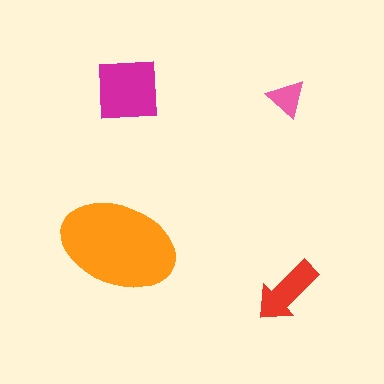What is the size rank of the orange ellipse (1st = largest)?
1st.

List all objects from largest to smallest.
The orange ellipse, the magenta square, the red arrow, the pink triangle.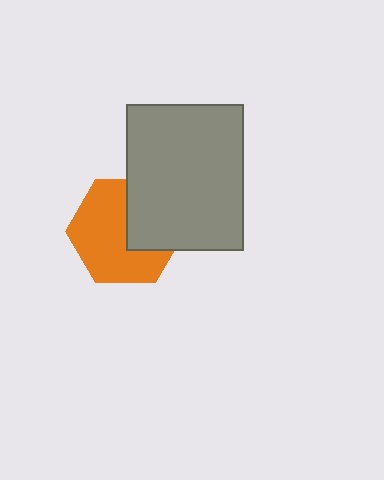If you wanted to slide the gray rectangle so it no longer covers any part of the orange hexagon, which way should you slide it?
Slide it toward the upper-right — that is the most direct way to separate the two shapes.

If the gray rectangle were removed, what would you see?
You would see the complete orange hexagon.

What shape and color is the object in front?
The object in front is a gray rectangle.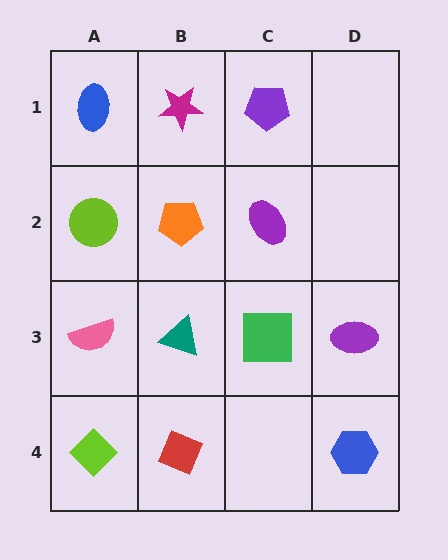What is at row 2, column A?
A lime circle.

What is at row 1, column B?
A magenta star.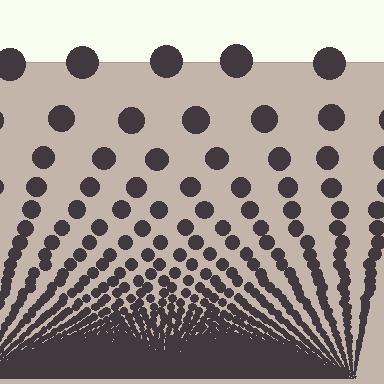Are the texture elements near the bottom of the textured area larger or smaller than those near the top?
Smaller. The gradient is inverted — elements near the bottom are smaller and denser.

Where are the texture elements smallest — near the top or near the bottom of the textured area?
Near the bottom.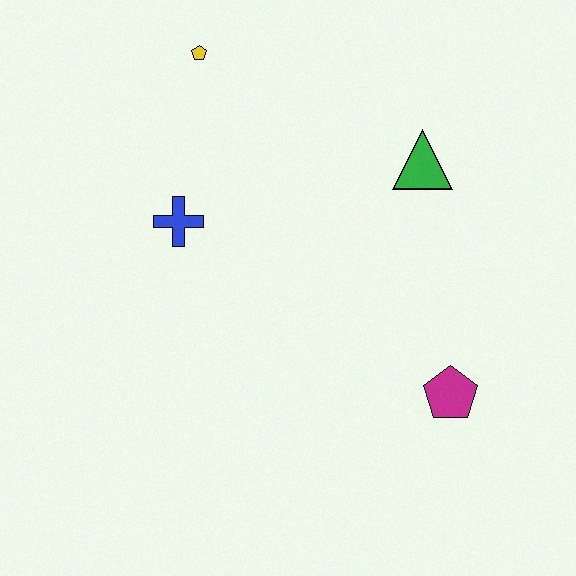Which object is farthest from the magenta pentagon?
The yellow pentagon is farthest from the magenta pentagon.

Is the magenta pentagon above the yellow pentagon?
No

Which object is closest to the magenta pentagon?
The green triangle is closest to the magenta pentagon.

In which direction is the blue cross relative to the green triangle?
The blue cross is to the left of the green triangle.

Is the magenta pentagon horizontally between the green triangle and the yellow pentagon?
No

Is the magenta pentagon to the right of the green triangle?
Yes